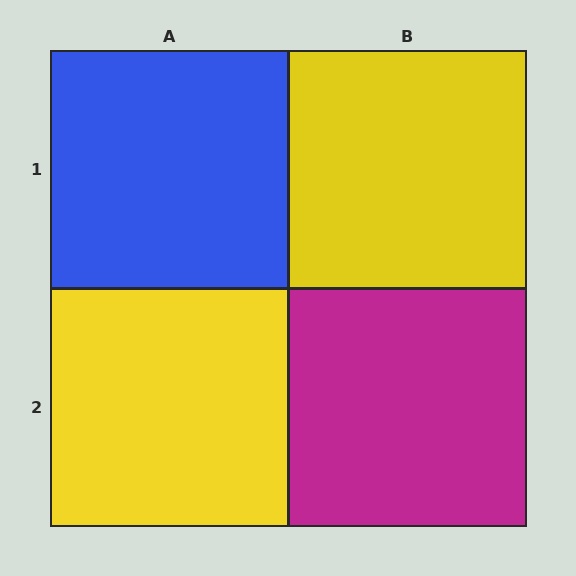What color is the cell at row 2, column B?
Magenta.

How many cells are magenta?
1 cell is magenta.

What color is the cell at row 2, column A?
Yellow.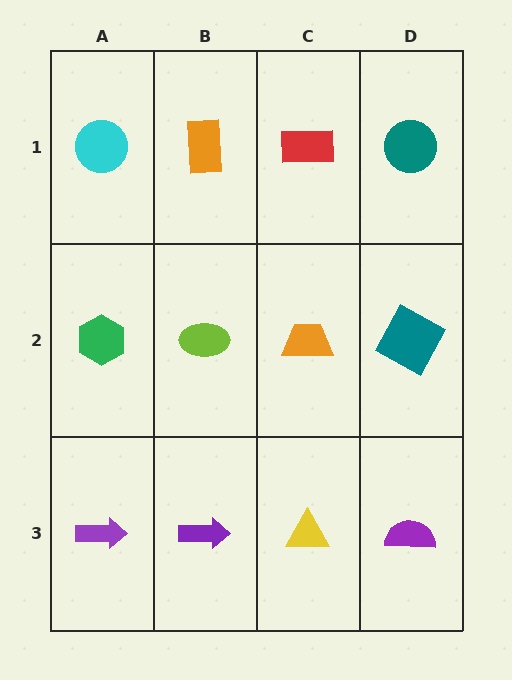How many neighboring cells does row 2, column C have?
4.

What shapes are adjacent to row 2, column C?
A red rectangle (row 1, column C), a yellow triangle (row 3, column C), a lime ellipse (row 2, column B), a teal square (row 2, column D).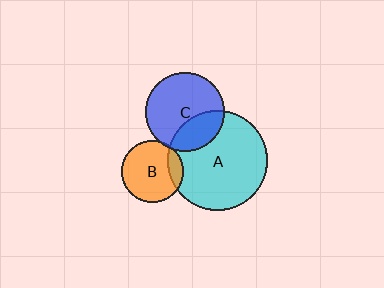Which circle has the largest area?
Circle A (cyan).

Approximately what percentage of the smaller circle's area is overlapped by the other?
Approximately 30%.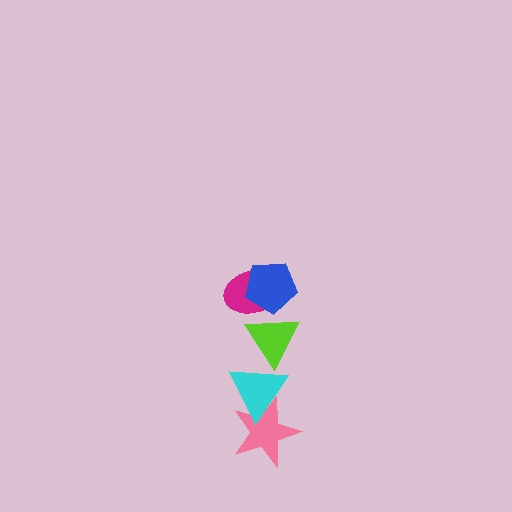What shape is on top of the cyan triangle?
The lime triangle is on top of the cyan triangle.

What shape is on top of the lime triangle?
The magenta ellipse is on top of the lime triangle.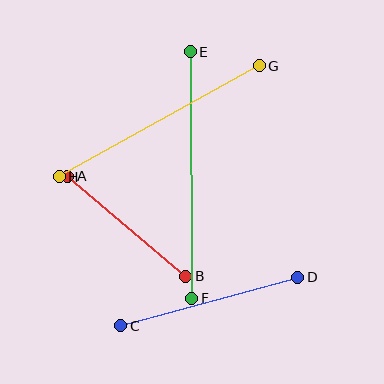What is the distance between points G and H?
The distance is approximately 229 pixels.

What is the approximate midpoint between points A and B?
The midpoint is at approximately (127, 226) pixels.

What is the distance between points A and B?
The distance is approximately 154 pixels.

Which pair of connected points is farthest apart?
Points E and F are farthest apart.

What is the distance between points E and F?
The distance is approximately 247 pixels.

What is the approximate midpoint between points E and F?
The midpoint is at approximately (191, 175) pixels.